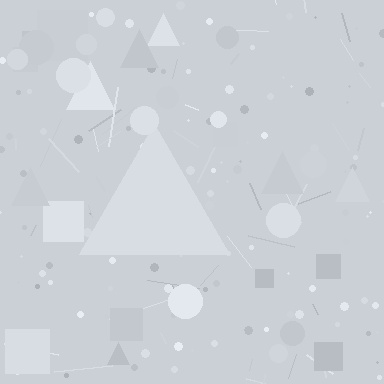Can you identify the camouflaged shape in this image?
The camouflaged shape is a triangle.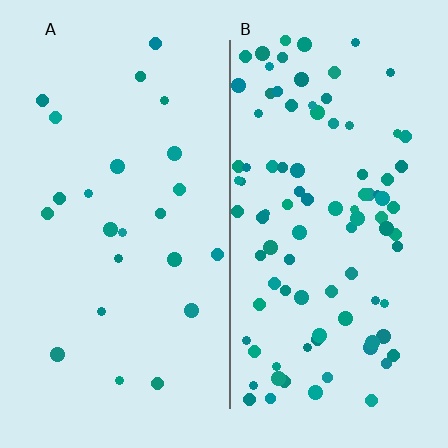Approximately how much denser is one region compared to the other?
Approximately 4.1× — region B over region A.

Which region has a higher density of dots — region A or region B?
B (the right).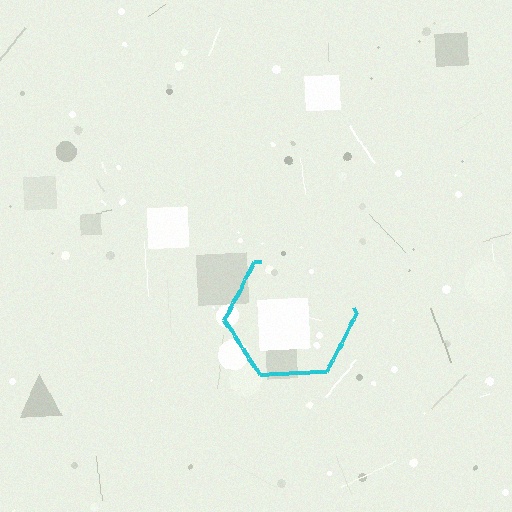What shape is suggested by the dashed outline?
The dashed outline suggests a hexagon.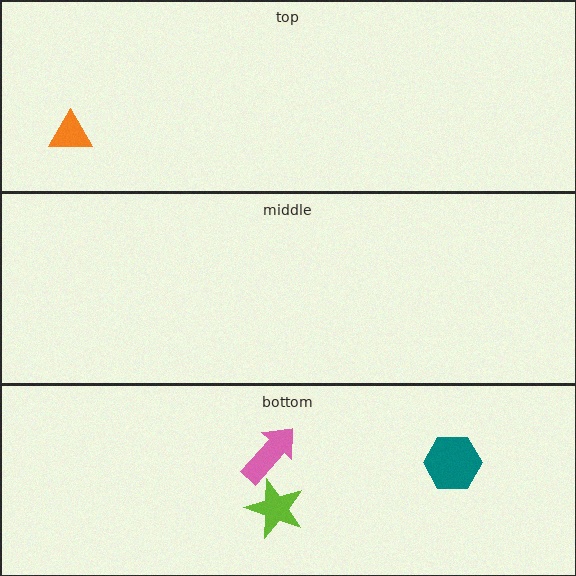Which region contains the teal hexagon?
The bottom region.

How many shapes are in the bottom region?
3.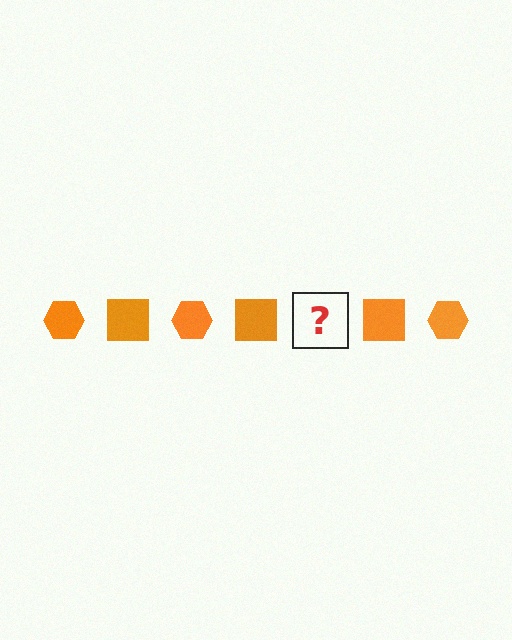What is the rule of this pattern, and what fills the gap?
The rule is that the pattern cycles through hexagon, square shapes in orange. The gap should be filled with an orange hexagon.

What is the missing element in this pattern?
The missing element is an orange hexagon.